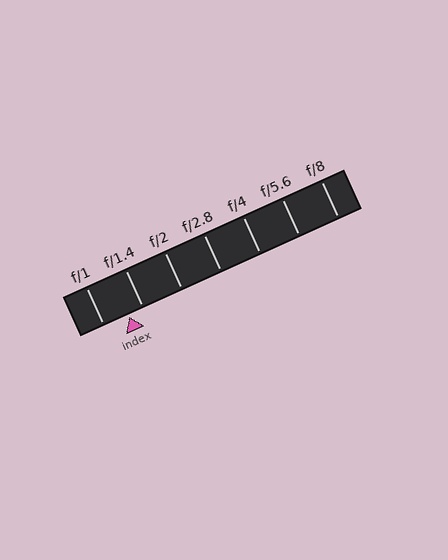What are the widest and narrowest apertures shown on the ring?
The widest aperture shown is f/1 and the narrowest is f/8.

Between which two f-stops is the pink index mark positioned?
The index mark is between f/1 and f/1.4.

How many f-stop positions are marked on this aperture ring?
There are 7 f-stop positions marked.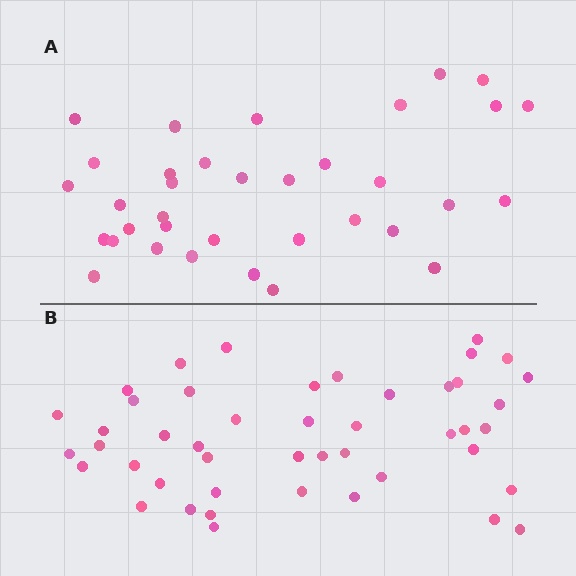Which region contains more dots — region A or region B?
Region B (the bottom region) has more dots.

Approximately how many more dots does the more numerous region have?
Region B has roughly 12 or so more dots than region A.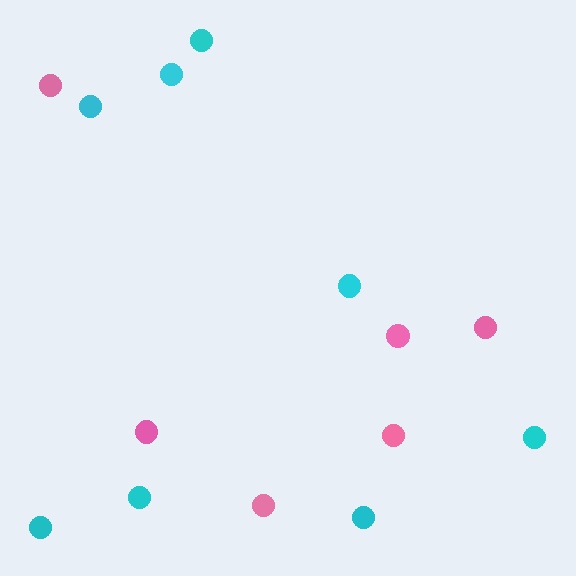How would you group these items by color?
There are 2 groups: one group of cyan circles (8) and one group of pink circles (6).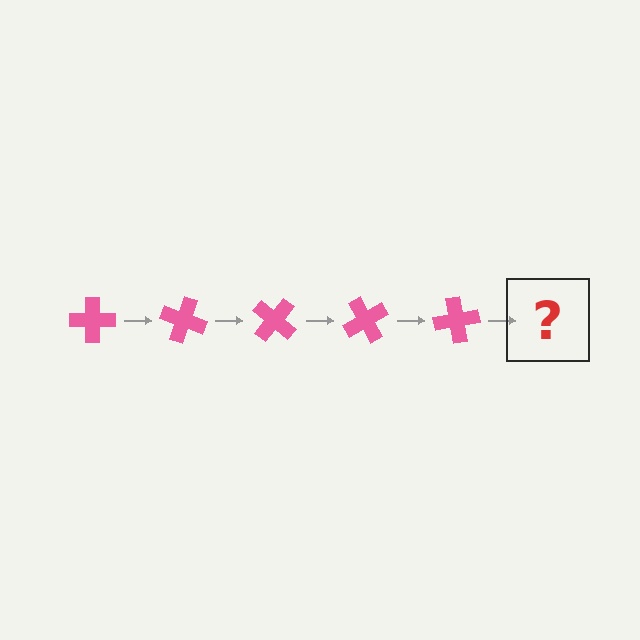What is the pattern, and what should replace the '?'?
The pattern is that the cross rotates 20 degrees each step. The '?' should be a pink cross rotated 100 degrees.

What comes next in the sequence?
The next element should be a pink cross rotated 100 degrees.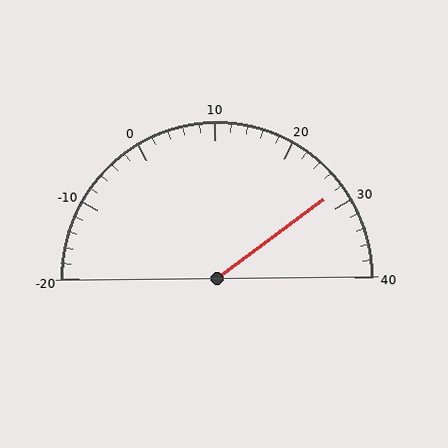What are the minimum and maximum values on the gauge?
The gauge ranges from -20 to 40.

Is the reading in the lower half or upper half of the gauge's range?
The reading is in the upper half of the range (-20 to 40).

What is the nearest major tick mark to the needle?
The nearest major tick mark is 30.